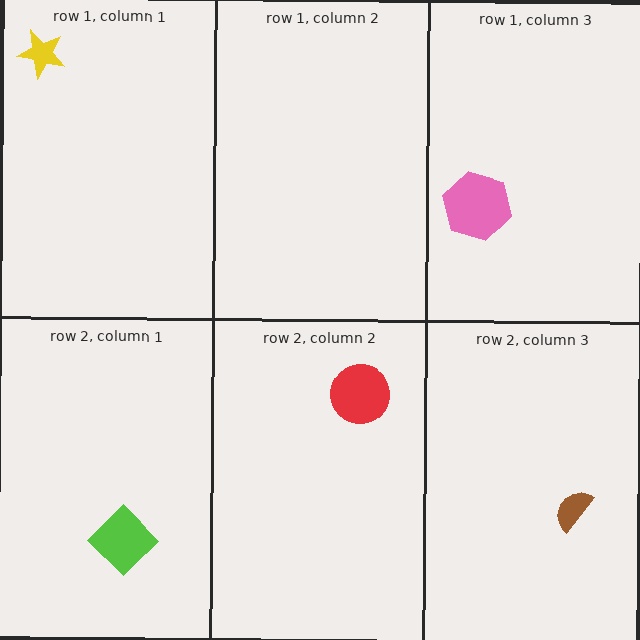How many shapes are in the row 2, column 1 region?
1.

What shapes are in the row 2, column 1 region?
The lime diamond.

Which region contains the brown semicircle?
The row 2, column 3 region.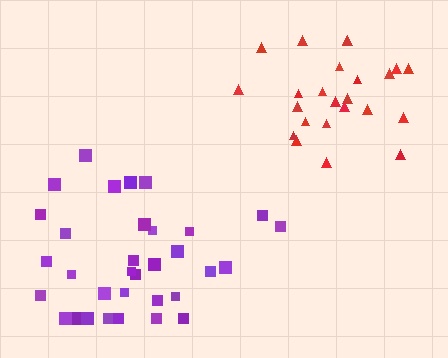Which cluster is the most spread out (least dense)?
Purple.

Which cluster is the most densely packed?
Red.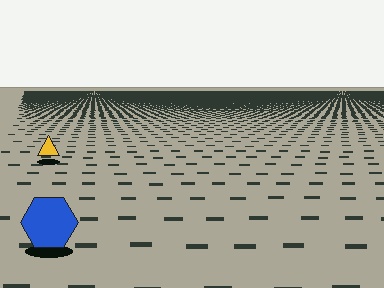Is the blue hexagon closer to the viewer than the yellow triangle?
Yes. The blue hexagon is closer — you can tell from the texture gradient: the ground texture is coarser near it.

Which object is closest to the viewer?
The blue hexagon is closest. The texture marks near it are larger and more spread out.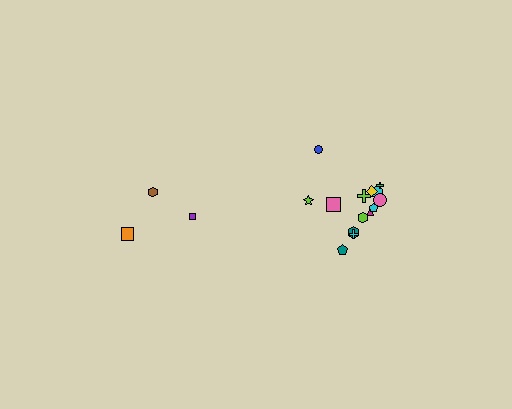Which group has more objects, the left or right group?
The right group.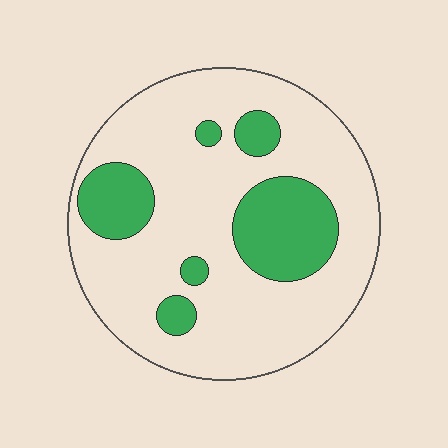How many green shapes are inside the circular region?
6.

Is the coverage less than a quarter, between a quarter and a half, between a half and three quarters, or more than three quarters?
Less than a quarter.